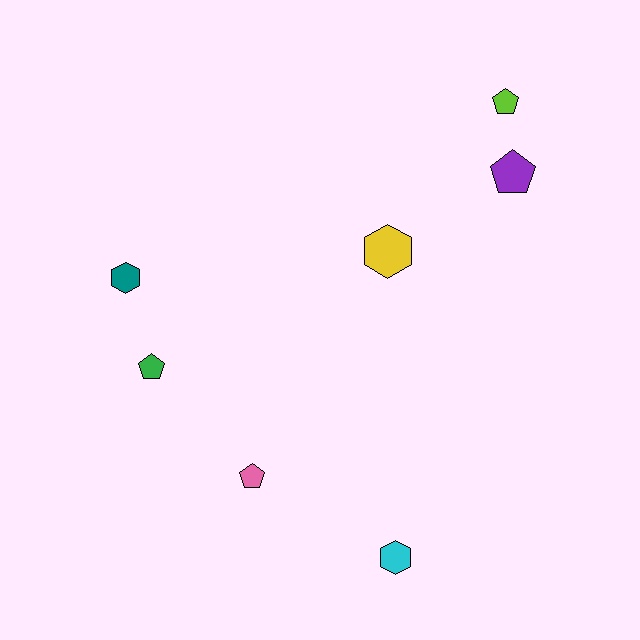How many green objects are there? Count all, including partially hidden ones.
There is 1 green object.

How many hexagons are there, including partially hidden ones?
There are 3 hexagons.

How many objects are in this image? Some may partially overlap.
There are 7 objects.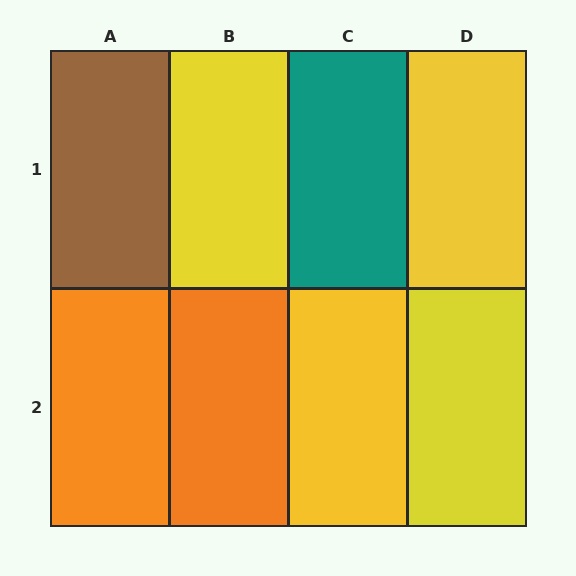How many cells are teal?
1 cell is teal.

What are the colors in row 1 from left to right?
Brown, yellow, teal, yellow.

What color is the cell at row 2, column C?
Yellow.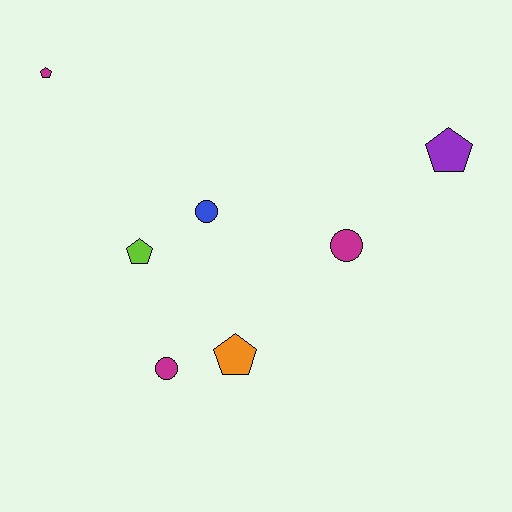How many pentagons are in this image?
There are 4 pentagons.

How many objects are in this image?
There are 7 objects.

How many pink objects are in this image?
There are no pink objects.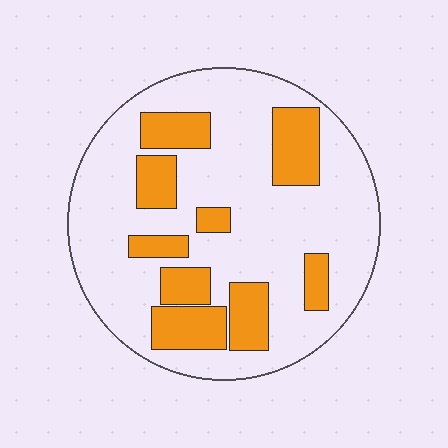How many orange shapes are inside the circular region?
9.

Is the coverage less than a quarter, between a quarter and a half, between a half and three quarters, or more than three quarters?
Between a quarter and a half.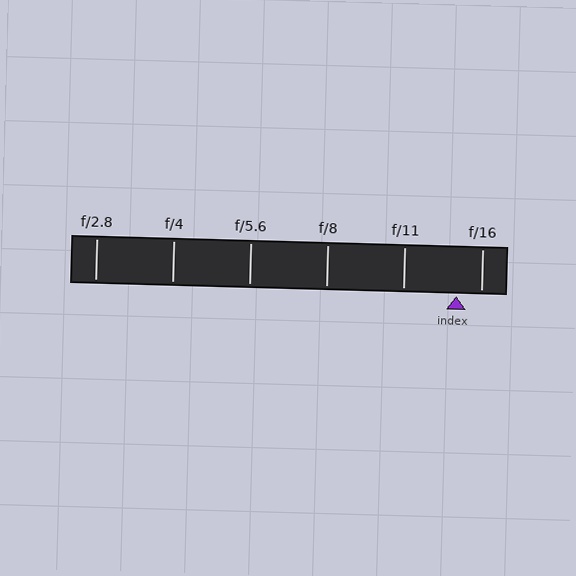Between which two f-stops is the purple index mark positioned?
The index mark is between f/11 and f/16.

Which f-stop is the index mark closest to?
The index mark is closest to f/16.